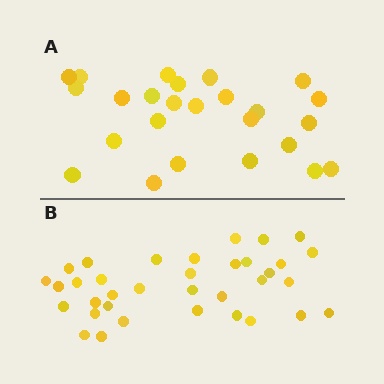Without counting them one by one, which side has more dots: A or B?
Region B (the bottom region) has more dots.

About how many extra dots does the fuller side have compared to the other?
Region B has roughly 10 or so more dots than region A.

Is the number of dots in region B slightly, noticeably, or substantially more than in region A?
Region B has noticeably more, but not dramatically so. The ratio is roughly 1.4 to 1.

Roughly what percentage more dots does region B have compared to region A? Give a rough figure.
About 40% more.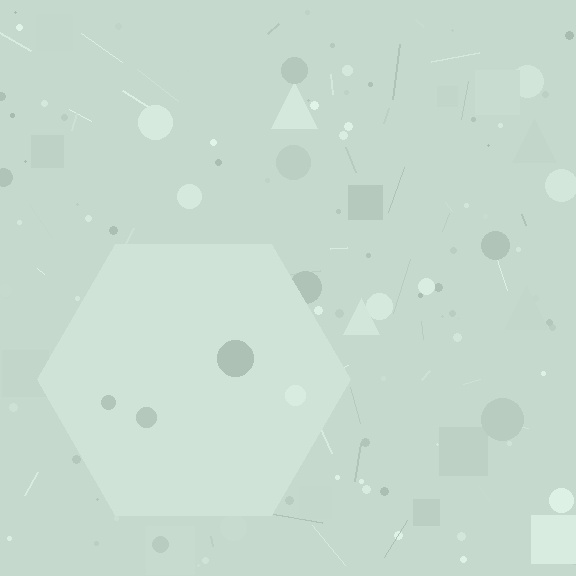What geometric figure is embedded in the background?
A hexagon is embedded in the background.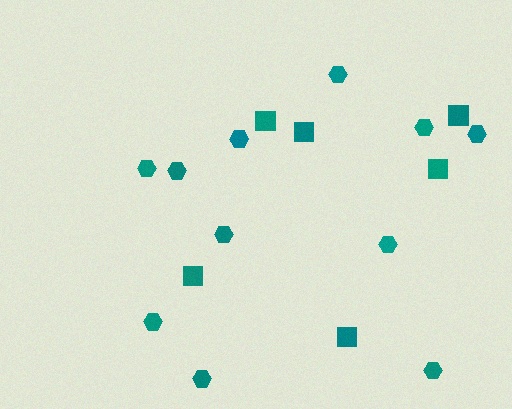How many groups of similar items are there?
There are 2 groups: one group of squares (6) and one group of hexagons (11).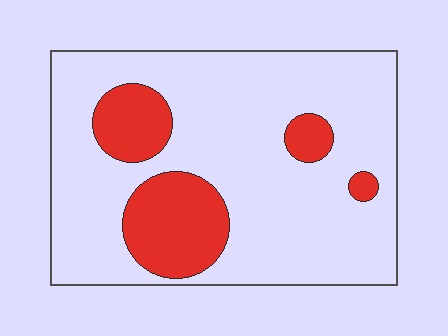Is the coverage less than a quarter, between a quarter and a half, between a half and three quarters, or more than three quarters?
Less than a quarter.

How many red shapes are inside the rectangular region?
4.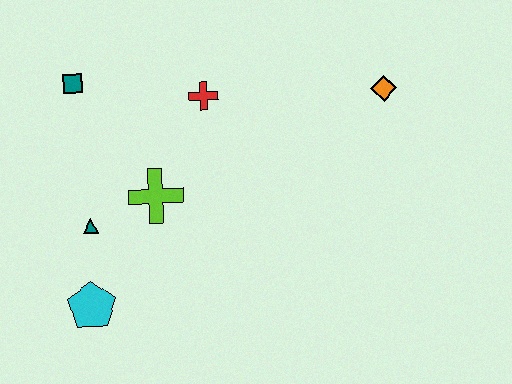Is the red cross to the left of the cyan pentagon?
No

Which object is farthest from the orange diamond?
The cyan pentagon is farthest from the orange diamond.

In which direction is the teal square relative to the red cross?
The teal square is to the left of the red cross.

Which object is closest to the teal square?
The red cross is closest to the teal square.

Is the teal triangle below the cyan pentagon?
No